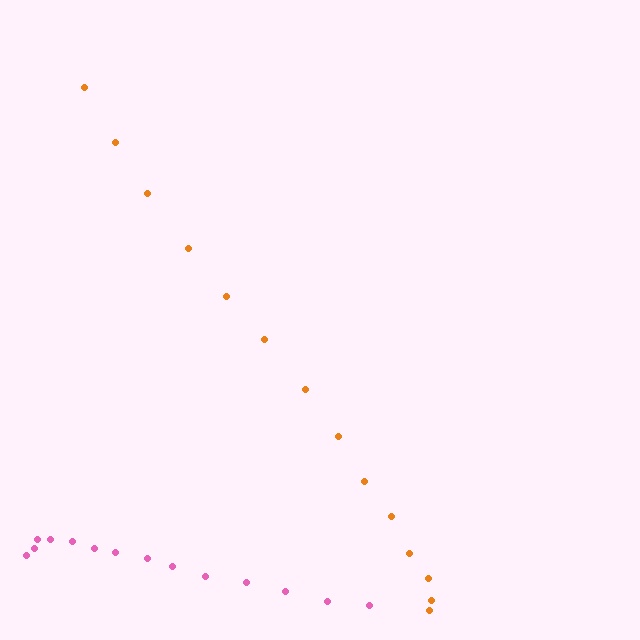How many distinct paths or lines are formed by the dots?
There are 2 distinct paths.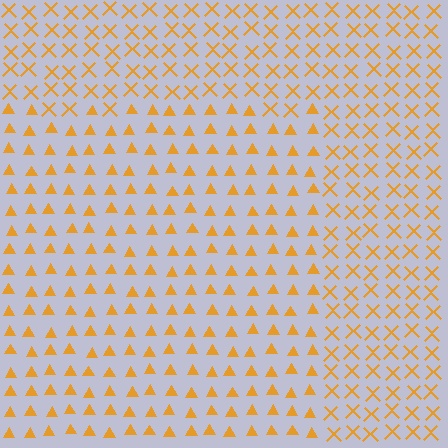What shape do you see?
I see a rectangle.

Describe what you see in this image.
The image is filled with small orange elements arranged in a uniform grid. A rectangle-shaped region contains triangles, while the surrounding area contains X marks. The boundary is defined purely by the change in element shape.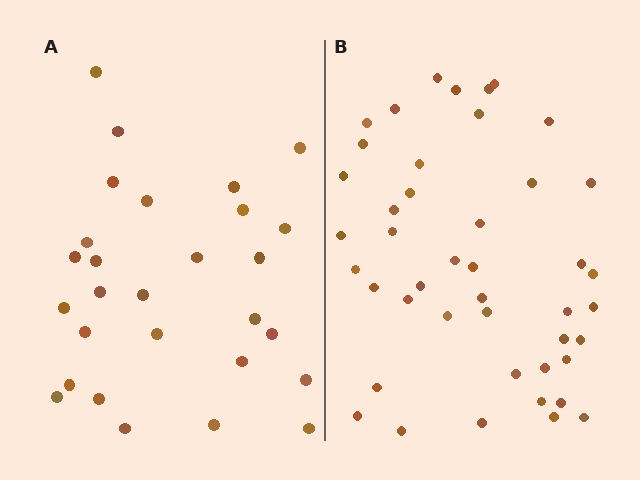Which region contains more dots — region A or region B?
Region B (the right region) has more dots.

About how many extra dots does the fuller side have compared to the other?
Region B has approximately 15 more dots than region A.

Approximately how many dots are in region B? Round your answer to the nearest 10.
About 40 dots. (The exact count is 44, which rounds to 40.)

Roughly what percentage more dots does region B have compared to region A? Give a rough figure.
About 55% more.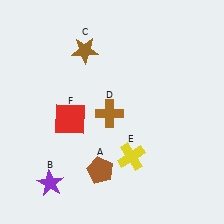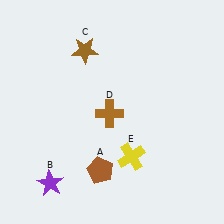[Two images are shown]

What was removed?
The red square (F) was removed in Image 2.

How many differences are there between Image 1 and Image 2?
There is 1 difference between the two images.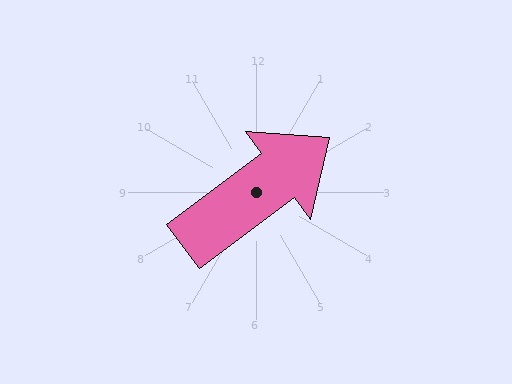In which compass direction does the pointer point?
Northeast.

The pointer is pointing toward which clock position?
Roughly 2 o'clock.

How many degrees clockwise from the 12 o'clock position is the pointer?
Approximately 53 degrees.